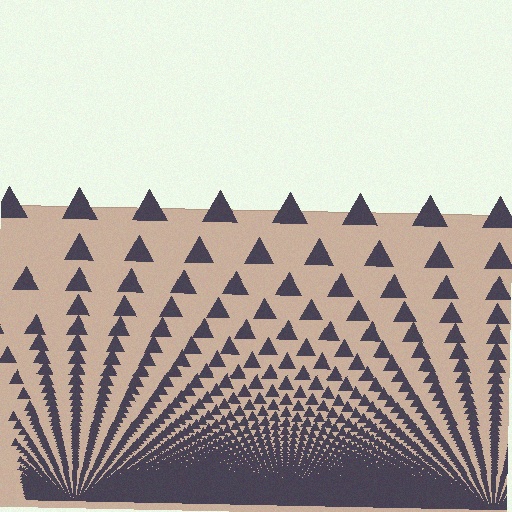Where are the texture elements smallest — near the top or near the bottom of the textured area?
Near the bottom.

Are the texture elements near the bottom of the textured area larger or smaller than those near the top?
Smaller. The gradient is inverted — elements near the bottom are smaller and denser.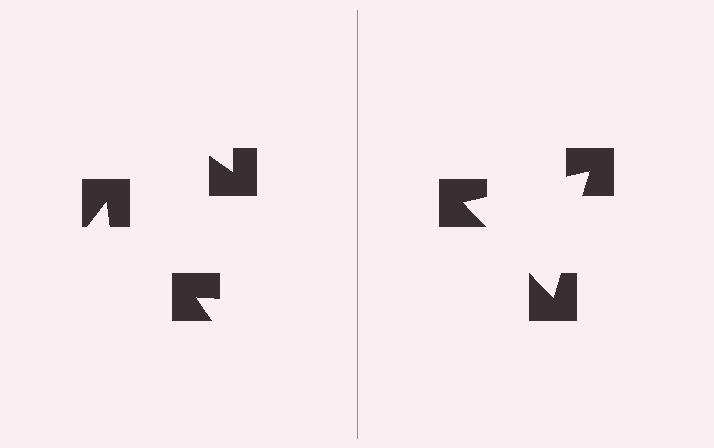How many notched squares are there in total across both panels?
6 — 3 on each side.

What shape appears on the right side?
An illusory triangle.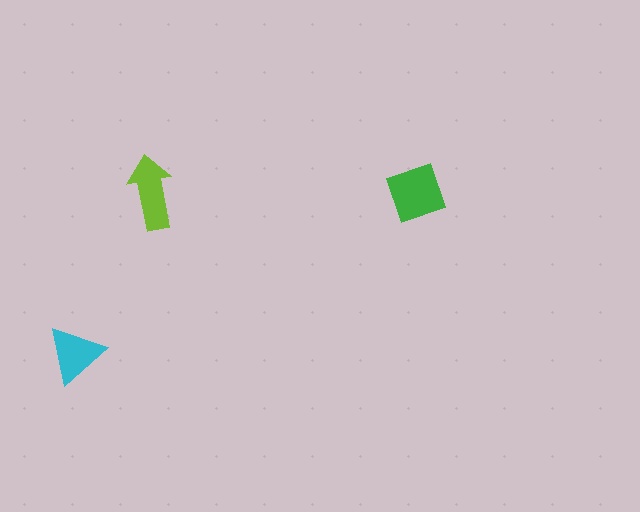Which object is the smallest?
The cyan triangle.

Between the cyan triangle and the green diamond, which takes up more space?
The green diamond.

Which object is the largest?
The green diamond.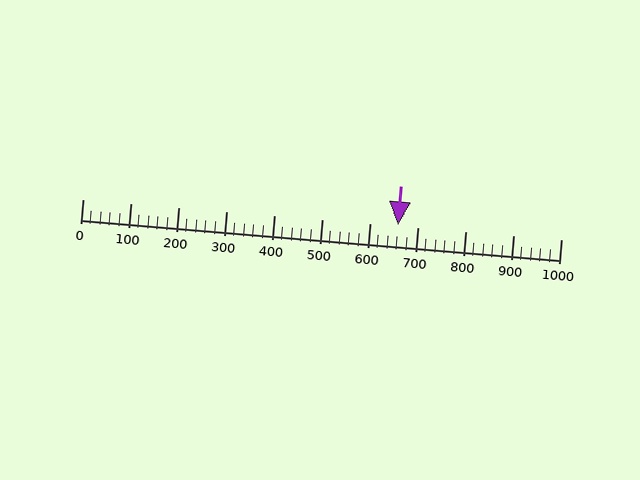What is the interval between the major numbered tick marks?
The major tick marks are spaced 100 units apart.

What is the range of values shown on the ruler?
The ruler shows values from 0 to 1000.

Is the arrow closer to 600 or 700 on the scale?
The arrow is closer to 700.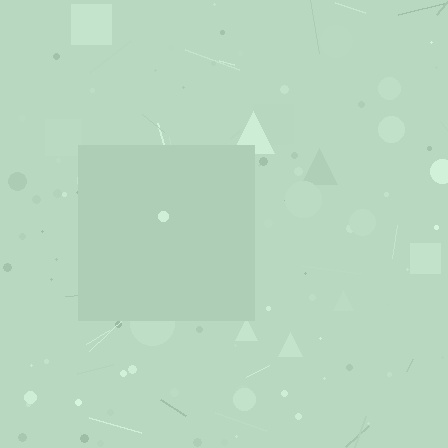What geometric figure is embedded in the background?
A square is embedded in the background.